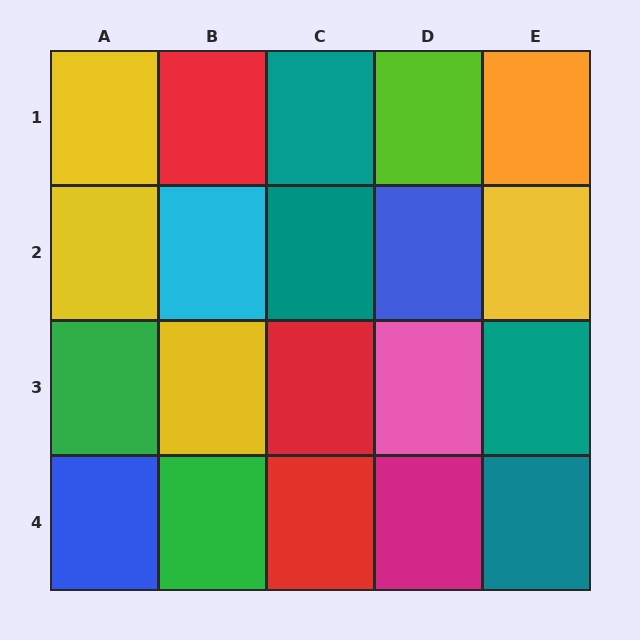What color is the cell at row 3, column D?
Pink.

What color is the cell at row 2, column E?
Yellow.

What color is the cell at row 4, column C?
Red.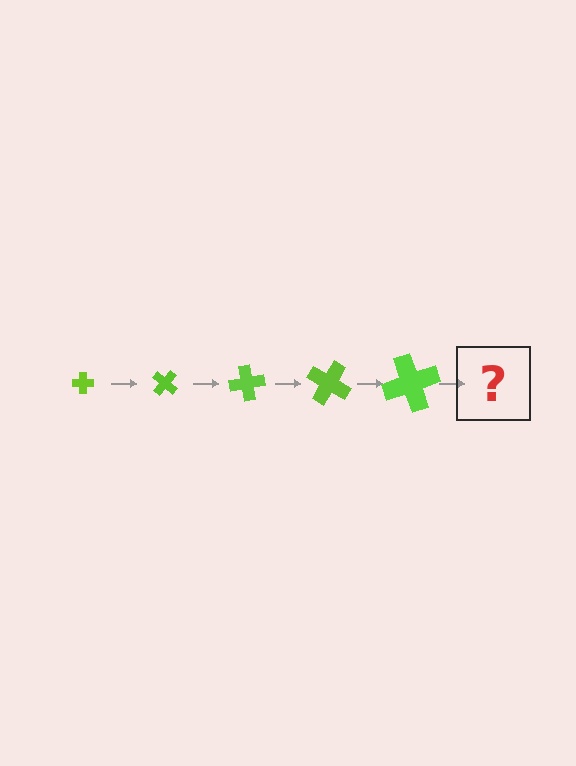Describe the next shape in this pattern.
It should be a cross, larger than the previous one and rotated 200 degrees from the start.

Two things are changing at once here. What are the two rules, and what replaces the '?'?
The two rules are that the cross grows larger each step and it rotates 40 degrees each step. The '?' should be a cross, larger than the previous one and rotated 200 degrees from the start.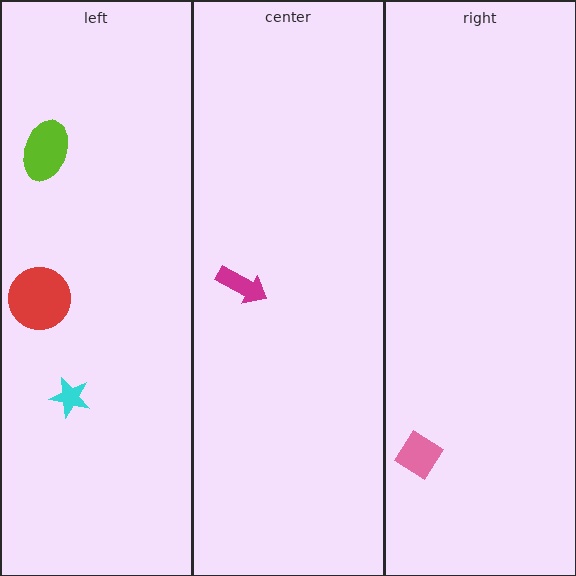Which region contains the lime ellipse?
The left region.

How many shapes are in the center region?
1.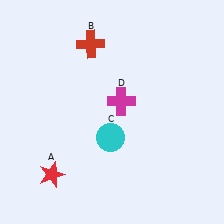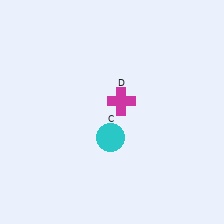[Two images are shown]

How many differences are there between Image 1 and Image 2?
There are 2 differences between the two images.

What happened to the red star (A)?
The red star (A) was removed in Image 2. It was in the bottom-left area of Image 1.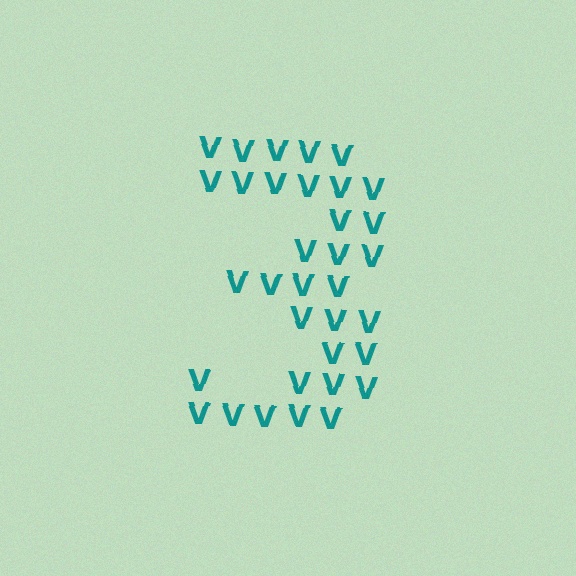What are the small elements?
The small elements are letter V's.